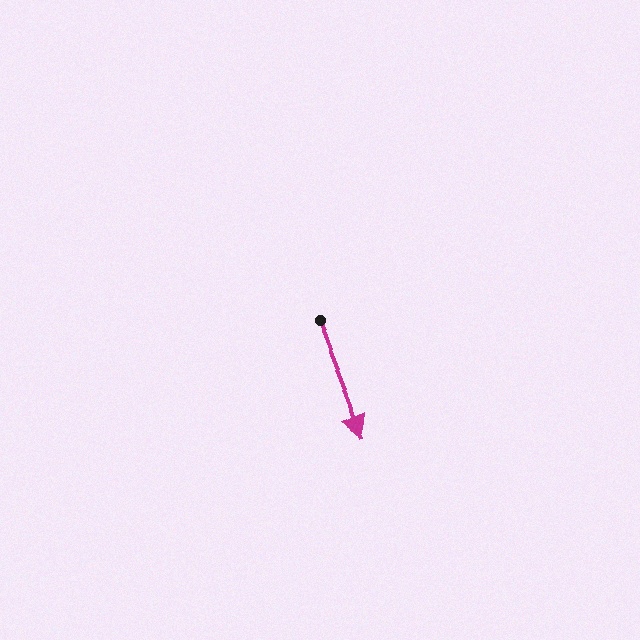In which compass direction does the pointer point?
South.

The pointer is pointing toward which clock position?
Roughly 5 o'clock.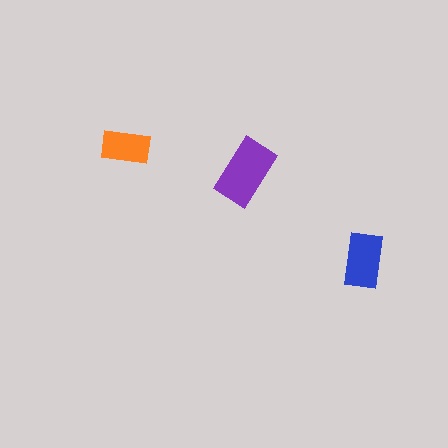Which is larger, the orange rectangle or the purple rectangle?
The purple one.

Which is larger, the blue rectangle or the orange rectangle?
The blue one.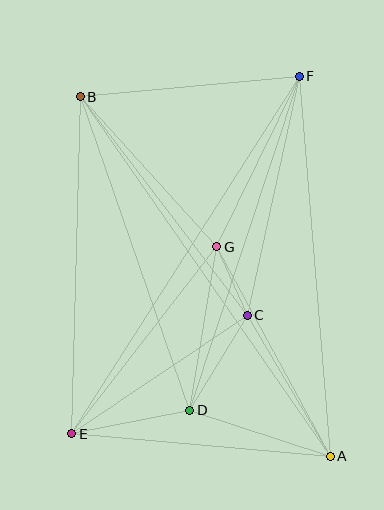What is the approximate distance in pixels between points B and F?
The distance between B and F is approximately 220 pixels.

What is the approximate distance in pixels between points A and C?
The distance between A and C is approximately 164 pixels.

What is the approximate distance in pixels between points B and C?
The distance between B and C is approximately 275 pixels.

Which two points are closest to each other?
Points C and G are closest to each other.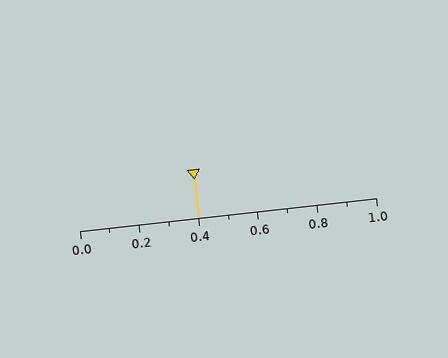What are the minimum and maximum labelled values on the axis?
The axis runs from 0.0 to 1.0.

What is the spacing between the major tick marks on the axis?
The major ticks are spaced 0.2 apart.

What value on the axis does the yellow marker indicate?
The marker indicates approximately 0.4.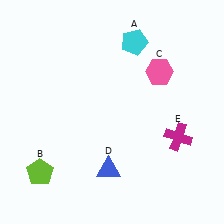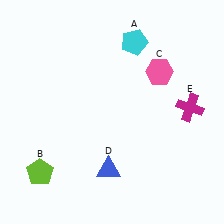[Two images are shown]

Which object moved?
The magenta cross (E) moved up.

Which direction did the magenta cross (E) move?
The magenta cross (E) moved up.